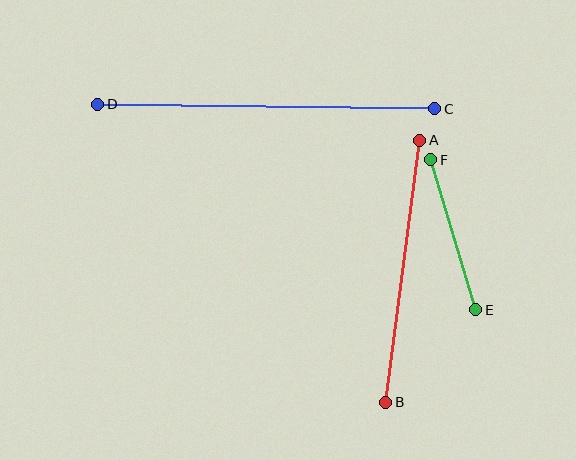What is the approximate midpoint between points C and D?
The midpoint is at approximately (266, 107) pixels.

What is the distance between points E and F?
The distance is approximately 156 pixels.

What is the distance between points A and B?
The distance is approximately 264 pixels.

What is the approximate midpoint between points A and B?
The midpoint is at approximately (403, 271) pixels.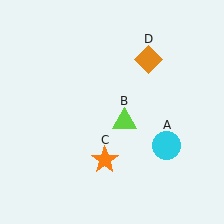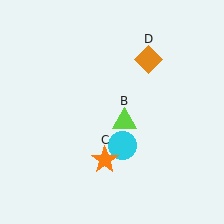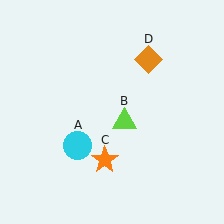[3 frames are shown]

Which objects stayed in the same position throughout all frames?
Lime triangle (object B) and orange star (object C) and orange diamond (object D) remained stationary.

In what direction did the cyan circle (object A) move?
The cyan circle (object A) moved left.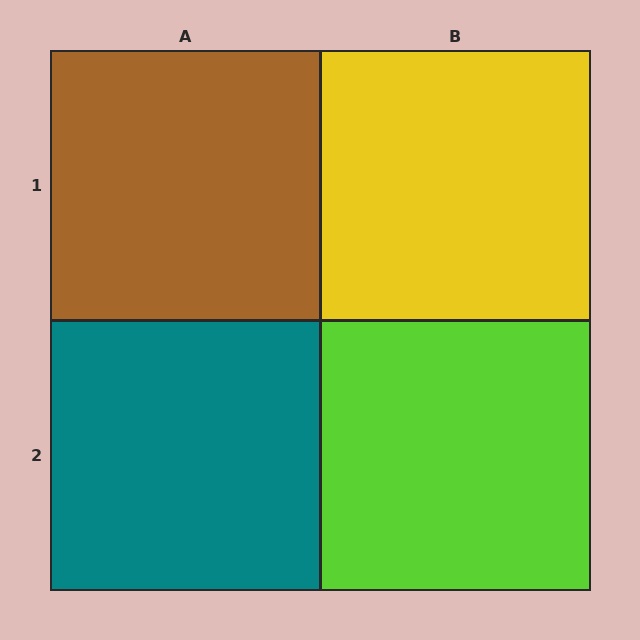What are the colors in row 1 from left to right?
Brown, yellow.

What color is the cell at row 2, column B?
Lime.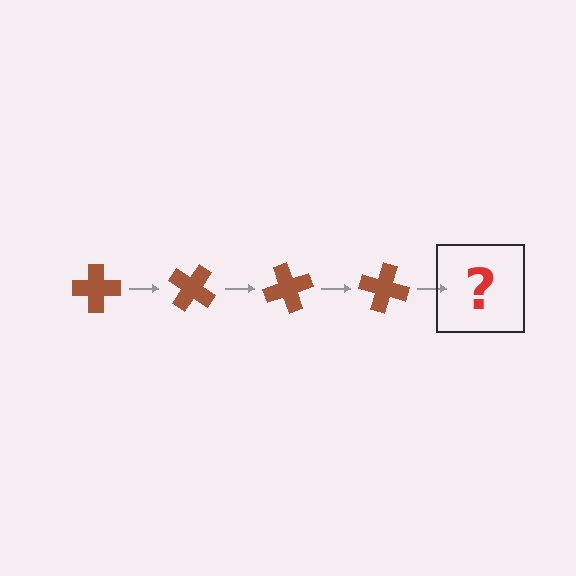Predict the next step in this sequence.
The next step is a brown cross rotated 140 degrees.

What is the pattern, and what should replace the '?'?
The pattern is that the cross rotates 35 degrees each step. The '?' should be a brown cross rotated 140 degrees.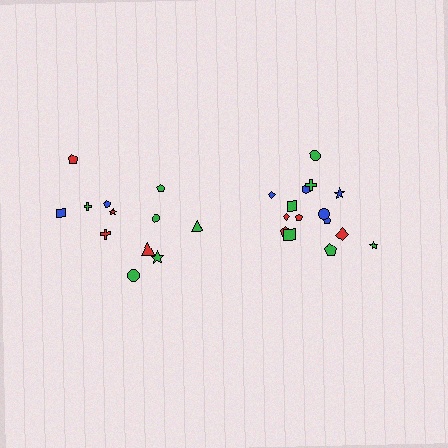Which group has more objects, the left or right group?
The right group.